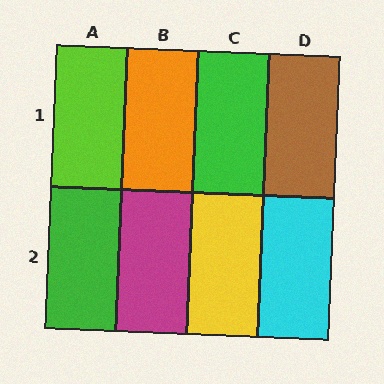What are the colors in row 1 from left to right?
Lime, orange, green, brown.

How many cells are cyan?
1 cell is cyan.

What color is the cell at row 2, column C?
Yellow.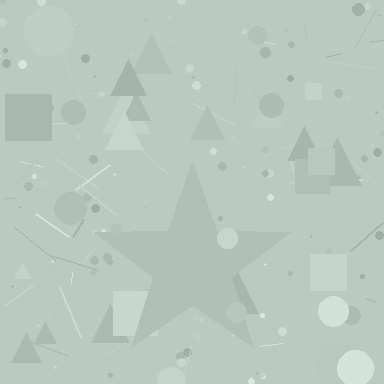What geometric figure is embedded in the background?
A star is embedded in the background.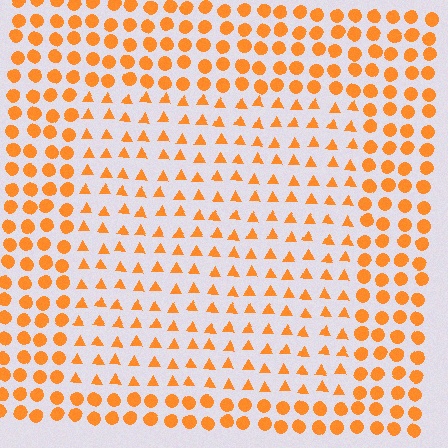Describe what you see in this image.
The image is filled with small orange elements arranged in a uniform grid. A rectangle-shaped region contains triangles, while the surrounding area contains circles. The boundary is defined purely by the change in element shape.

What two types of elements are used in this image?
The image uses triangles inside the rectangle region and circles outside it.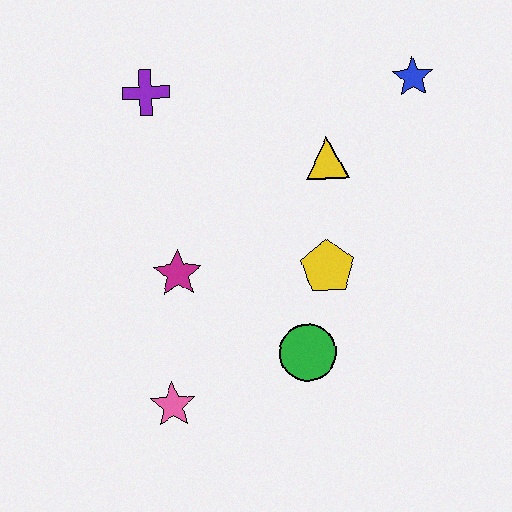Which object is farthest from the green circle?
The purple cross is farthest from the green circle.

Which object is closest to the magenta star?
The pink star is closest to the magenta star.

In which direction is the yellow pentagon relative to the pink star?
The yellow pentagon is to the right of the pink star.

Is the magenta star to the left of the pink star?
No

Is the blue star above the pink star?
Yes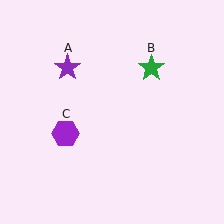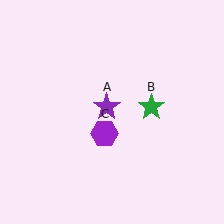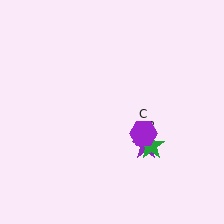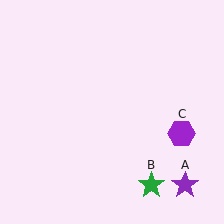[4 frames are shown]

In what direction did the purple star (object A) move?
The purple star (object A) moved down and to the right.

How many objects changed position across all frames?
3 objects changed position: purple star (object A), green star (object B), purple hexagon (object C).